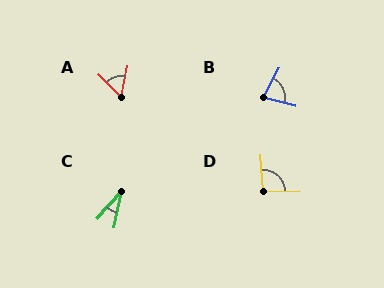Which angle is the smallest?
C, at approximately 30 degrees.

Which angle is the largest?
D, at approximately 92 degrees.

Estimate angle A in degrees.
Approximately 55 degrees.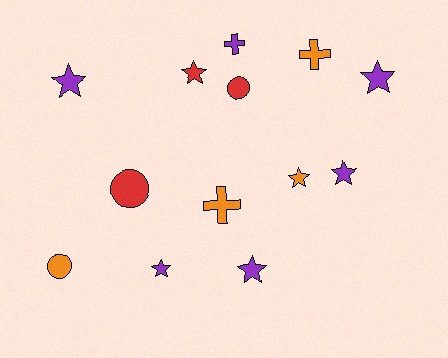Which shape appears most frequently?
Star, with 7 objects.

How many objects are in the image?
There are 13 objects.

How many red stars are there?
There is 1 red star.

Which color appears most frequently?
Purple, with 6 objects.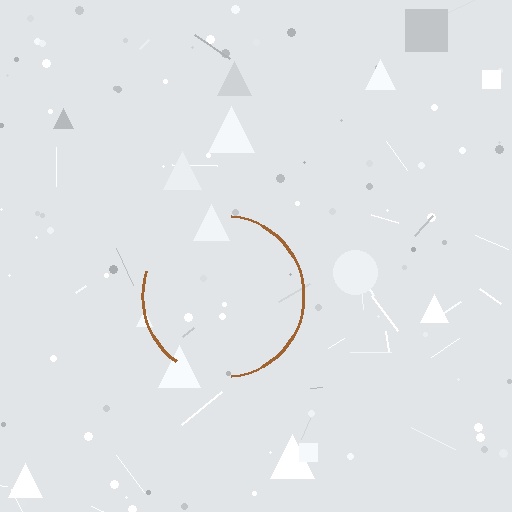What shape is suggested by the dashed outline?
The dashed outline suggests a circle.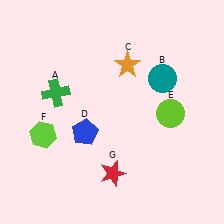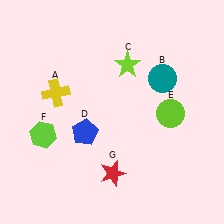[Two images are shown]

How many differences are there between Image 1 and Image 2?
There are 2 differences between the two images.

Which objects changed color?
A changed from green to yellow. C changed from orange to lime.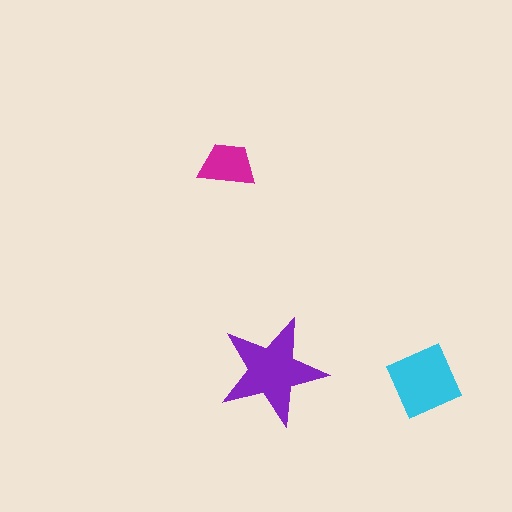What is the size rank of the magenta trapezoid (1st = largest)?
3rd.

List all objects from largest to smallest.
The purple star, the cyan square, the magenta trapezoid.